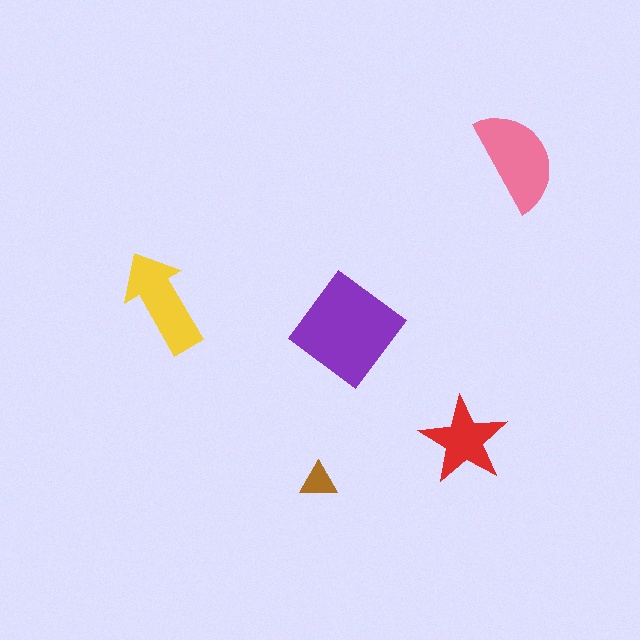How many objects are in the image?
There are 5 objects in the image.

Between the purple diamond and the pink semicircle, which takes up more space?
The purple diamond.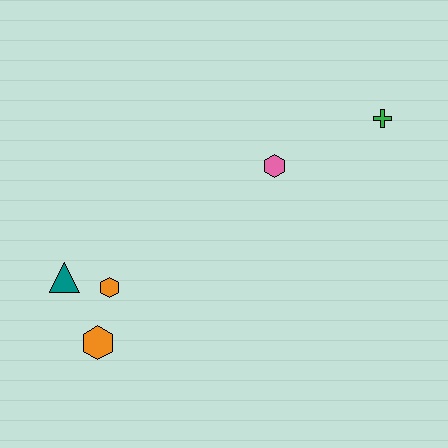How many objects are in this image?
There are 5 objects.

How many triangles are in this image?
There is 1 triangle.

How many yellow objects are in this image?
There are no yellow objects.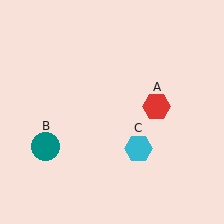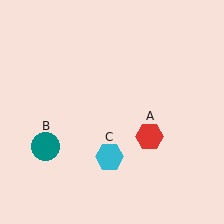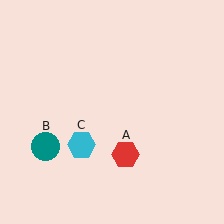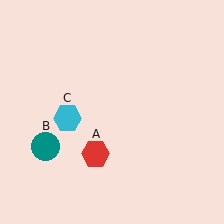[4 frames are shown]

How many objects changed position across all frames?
2 objects changed position: red hexagon (object A), cyan hexagon (object C).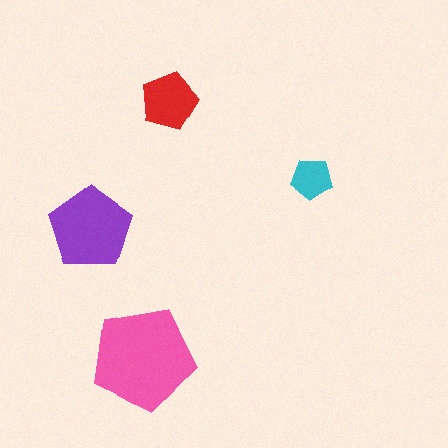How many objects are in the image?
There are 4 objects in the image.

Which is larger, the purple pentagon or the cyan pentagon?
The purple one.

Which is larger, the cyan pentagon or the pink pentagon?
The pink one.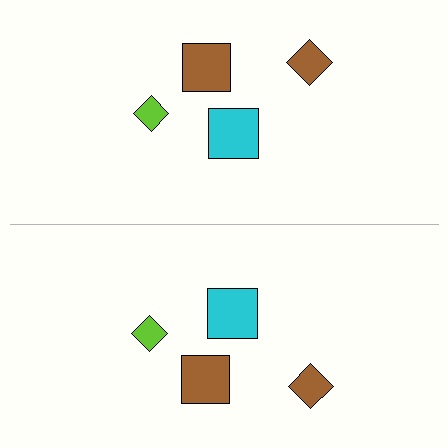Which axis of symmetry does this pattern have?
The pattern has a horizontal axis of symmetry running through the center of the image.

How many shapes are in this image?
There are 8 shapes in this image.